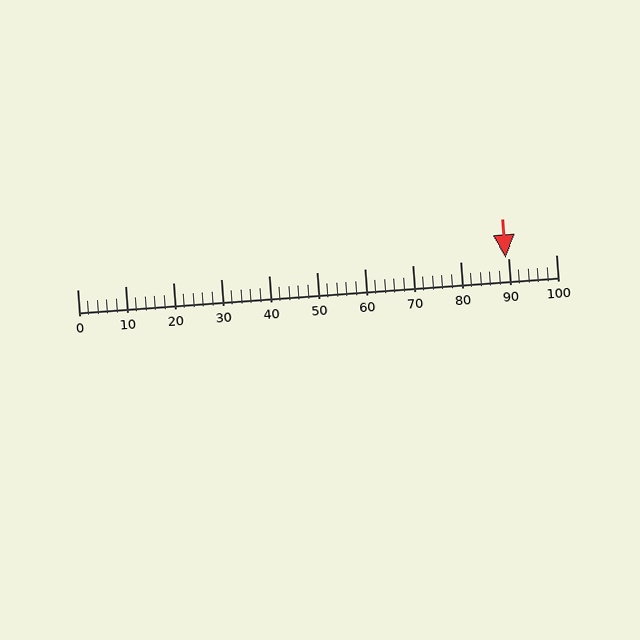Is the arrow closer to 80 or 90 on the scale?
The arrow is closer to 90.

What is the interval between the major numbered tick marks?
The major tick marks are spaced 10 units apart.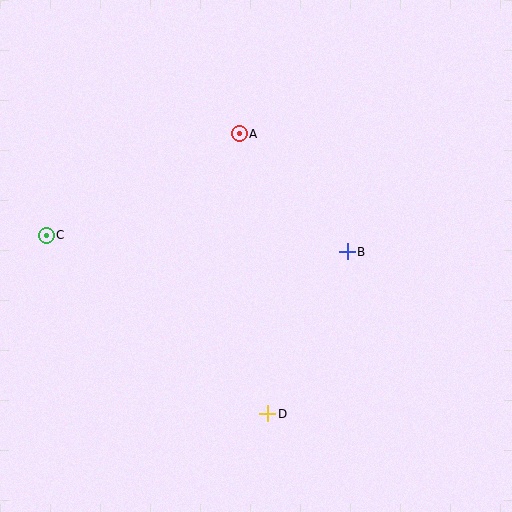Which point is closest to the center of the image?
Point B at (347, 252) is closest to the center.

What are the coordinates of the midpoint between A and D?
The midpoint between A and D is at (253, 274).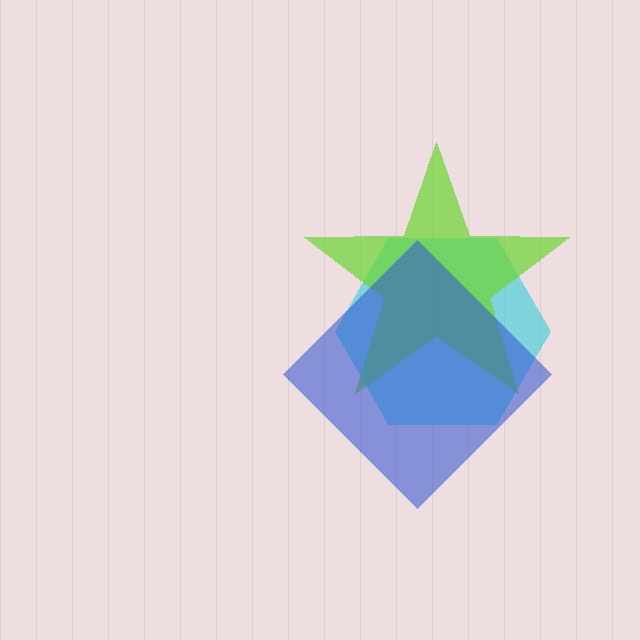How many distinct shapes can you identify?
There are 3 distinct shapes: a cyan hexagon, a lime star, a blue diamond.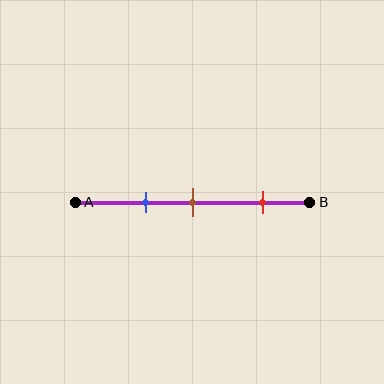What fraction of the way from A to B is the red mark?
The red mark is approximately 80% (0.8) of the way from A to B.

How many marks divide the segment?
There are 3 marks dividing the segment.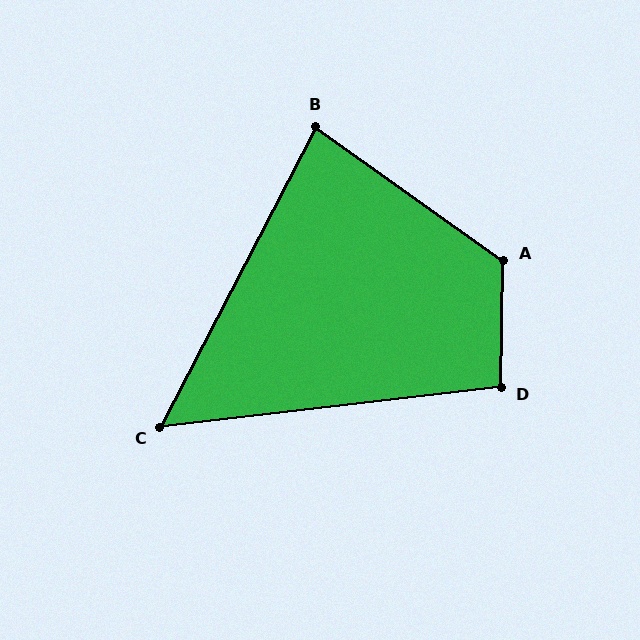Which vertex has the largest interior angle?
A, at approximately 124 degrees.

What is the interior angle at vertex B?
Approximately 82 degrees (acute).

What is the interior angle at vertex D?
Approximately 98 degrees (obtuse).